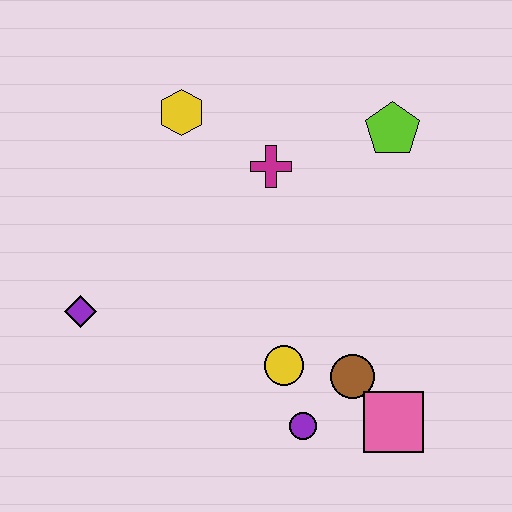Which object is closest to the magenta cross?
The yellow hexagon is closest to the magenta cross.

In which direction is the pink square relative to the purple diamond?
The pink square is to the right of the purple diamond.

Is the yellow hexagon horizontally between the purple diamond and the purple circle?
Yes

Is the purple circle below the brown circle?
Yes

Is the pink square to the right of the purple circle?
Yes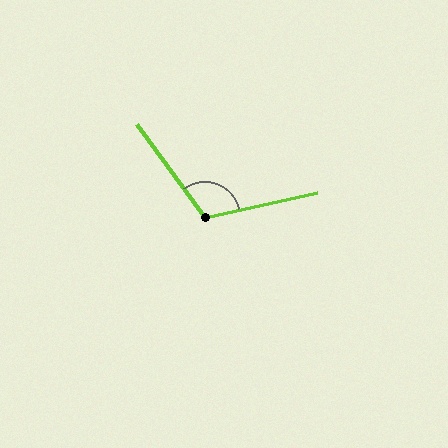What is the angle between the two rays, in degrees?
Approximately 114 degrees.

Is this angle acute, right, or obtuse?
It is obtuse.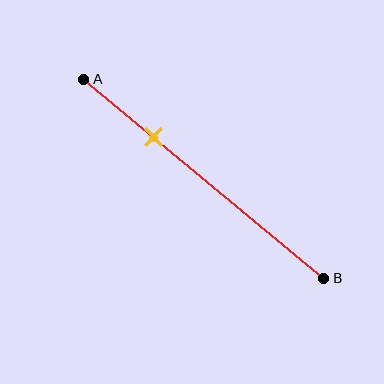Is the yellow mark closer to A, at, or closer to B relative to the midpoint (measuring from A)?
The yellow mark is closer to point A than the midpoint of segment AB.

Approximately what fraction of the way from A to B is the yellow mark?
The yellow mark is approximately 30% of the way from A to B.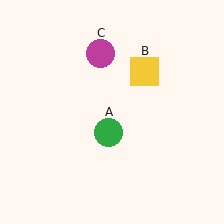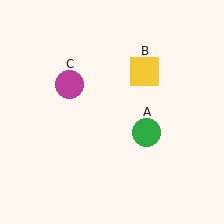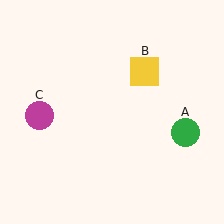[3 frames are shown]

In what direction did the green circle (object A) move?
The green circle (object A) moved right.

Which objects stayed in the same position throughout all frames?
Yellow square (object B) remained stationary.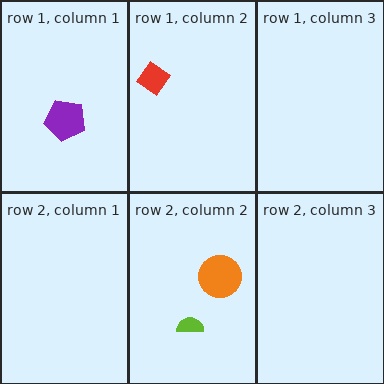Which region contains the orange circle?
The row 2, column 2 region.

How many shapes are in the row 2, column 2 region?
2.